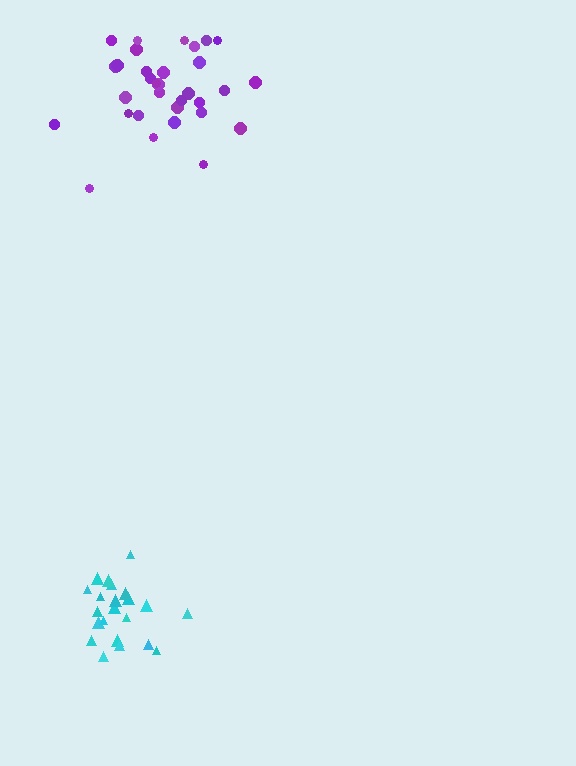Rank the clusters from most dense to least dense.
cyan, purple.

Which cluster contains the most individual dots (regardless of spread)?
Purple (33).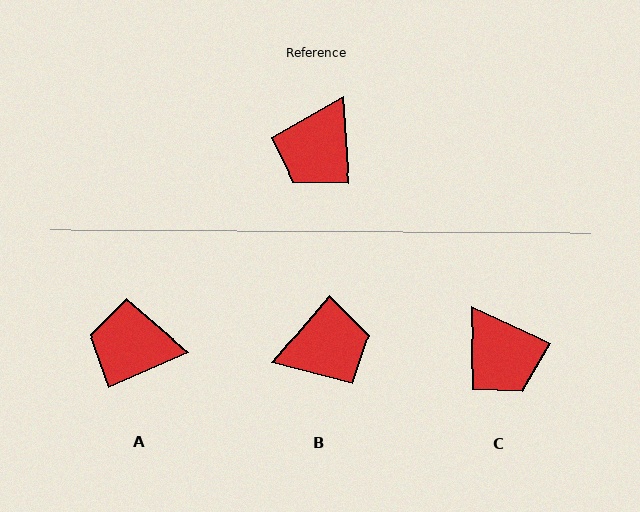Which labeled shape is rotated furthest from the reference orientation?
B, about 135 degrees away.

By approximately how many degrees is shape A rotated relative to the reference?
Approximately 70 degrees clockwise.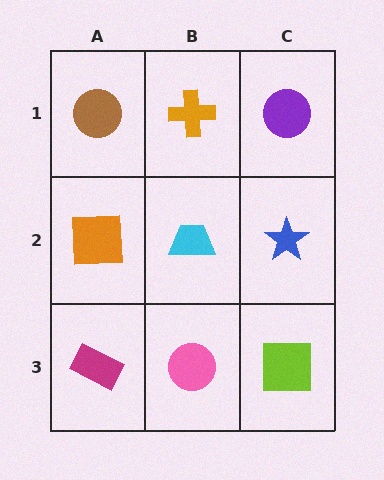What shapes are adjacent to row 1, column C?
A blue star (row 2, column C), an orange cross (row 1, column B).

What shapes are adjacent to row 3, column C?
A blue star (row 2, column C), a pink circle (row 3, column B).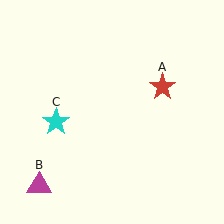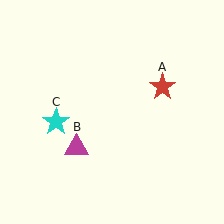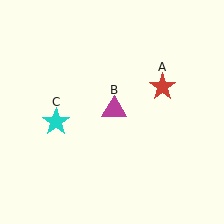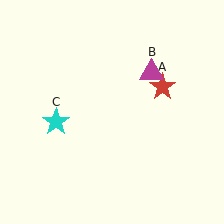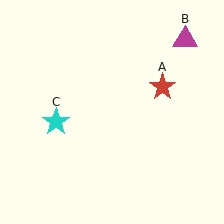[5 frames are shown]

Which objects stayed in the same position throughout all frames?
Red star (object A) and cyan star (object C) remained stationary.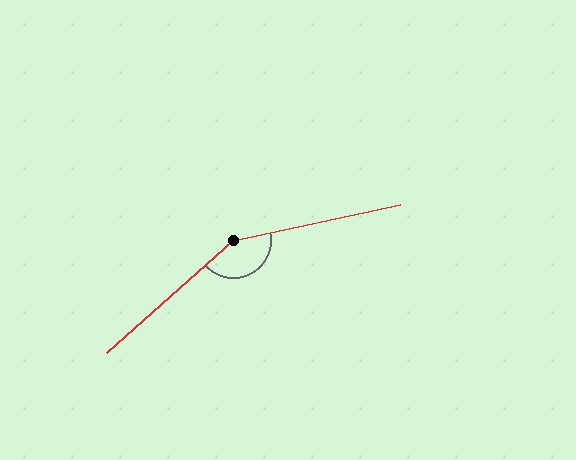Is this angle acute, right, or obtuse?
It is obtuse.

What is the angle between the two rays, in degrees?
Approximately 151 degrees.